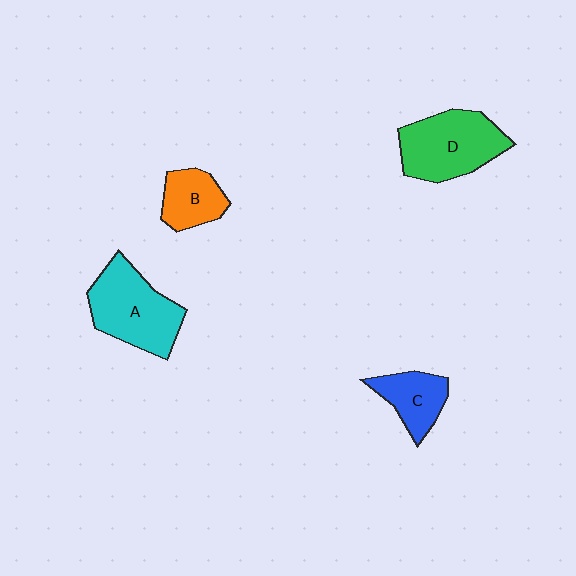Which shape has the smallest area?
Shape B (orange).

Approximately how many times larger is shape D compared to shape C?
Approximately 1.8 times.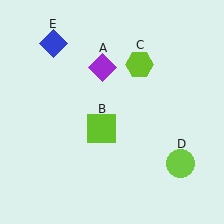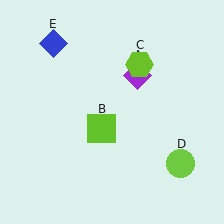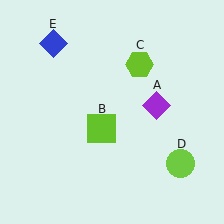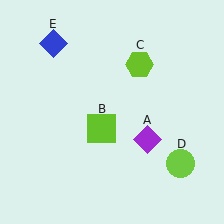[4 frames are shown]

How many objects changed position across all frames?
1 object changed position: purple diamond (object A).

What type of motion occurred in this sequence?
The purple diamond (object A) rotated clockwise around the center of the scene.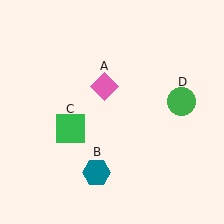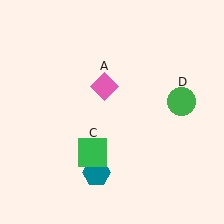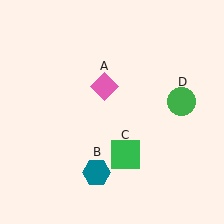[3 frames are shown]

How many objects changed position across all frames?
1 object changed position: green square (object C).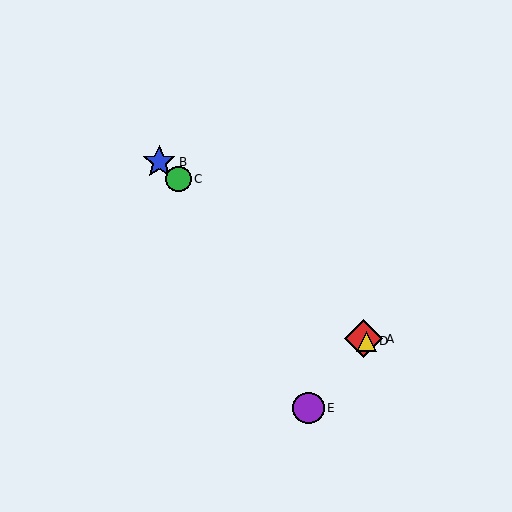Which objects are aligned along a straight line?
Objects A, B, C, D are aligned along a straight line.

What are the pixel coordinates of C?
Object C is at (179, 179).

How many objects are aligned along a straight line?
4 objects (A, B, C, D) are aligned along a straight line.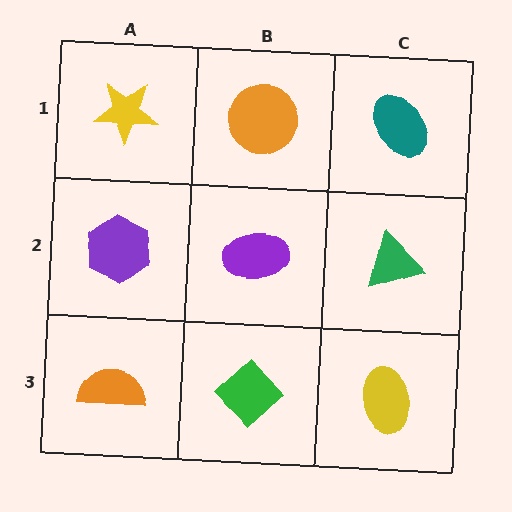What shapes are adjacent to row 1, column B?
A purple ellipse (row 2, column B), a yellow star (row 1, column A), a teal ellipse (row 1, column C).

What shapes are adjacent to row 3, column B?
A purple ellipse (row 2, column B), an orange semicircle (row 3, column A), a yellow ellipse (row 3, column C).